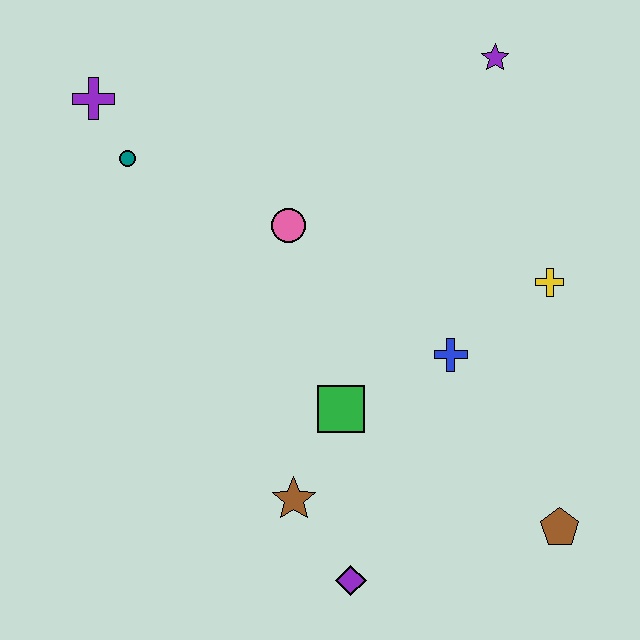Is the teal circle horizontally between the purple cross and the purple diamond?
Yes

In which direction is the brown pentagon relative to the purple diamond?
The brown pentagon is to the right of the purple diamond.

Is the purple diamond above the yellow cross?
No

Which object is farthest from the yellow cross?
The purple cross is farthest from the yellow cross.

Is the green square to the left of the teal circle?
No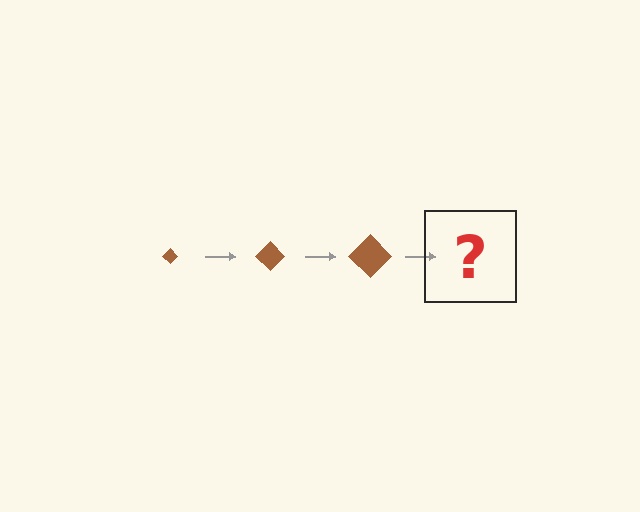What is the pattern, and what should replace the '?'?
The pattern is that the diamond gets progressively larger each step. The '?' should be a brown diamond, larger than the previous one.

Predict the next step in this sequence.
The next step is a brown diamond, larger than the previous one.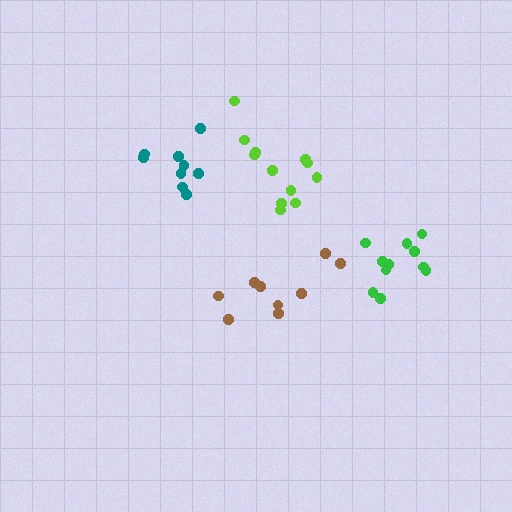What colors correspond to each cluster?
The clusters are colored: lime, brown, green, teal.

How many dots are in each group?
Group 1: 12 dots, Group 2: 9 dots, Group 3: 11 dots, Group 4: 9 dots (41 total).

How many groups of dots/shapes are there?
There are 4 groups.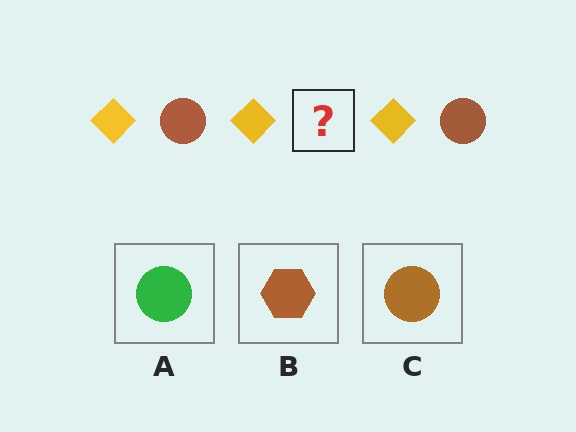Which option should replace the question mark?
Option C.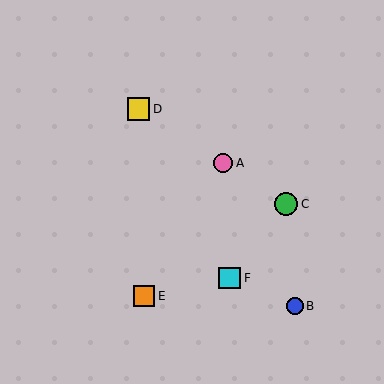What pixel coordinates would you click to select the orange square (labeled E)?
Click at (144, 296) to select the orange square E.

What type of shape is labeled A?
Shape A is a pink circle.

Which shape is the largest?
The green circle (labeled C) is the largest.